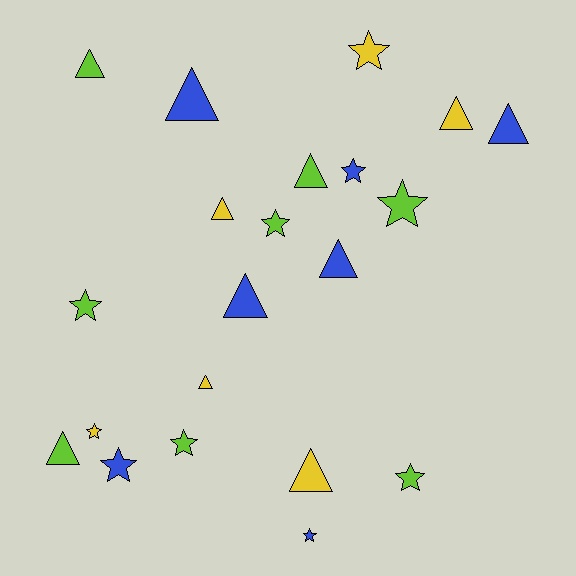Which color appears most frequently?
Lime, with 8 objects.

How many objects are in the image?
There are 21 objects.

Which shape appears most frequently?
Triangle, with 11 objects.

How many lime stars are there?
There are 5 lime stars.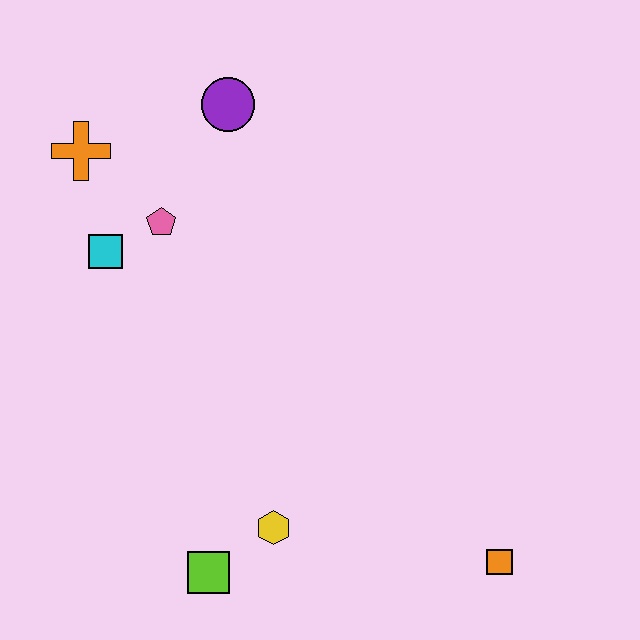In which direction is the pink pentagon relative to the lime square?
The pink pentagon is above the lime square.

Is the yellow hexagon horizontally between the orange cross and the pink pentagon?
No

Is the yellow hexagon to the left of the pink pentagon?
No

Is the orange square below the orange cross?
Yes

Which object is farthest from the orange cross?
The orange square is farthest from the orange cross.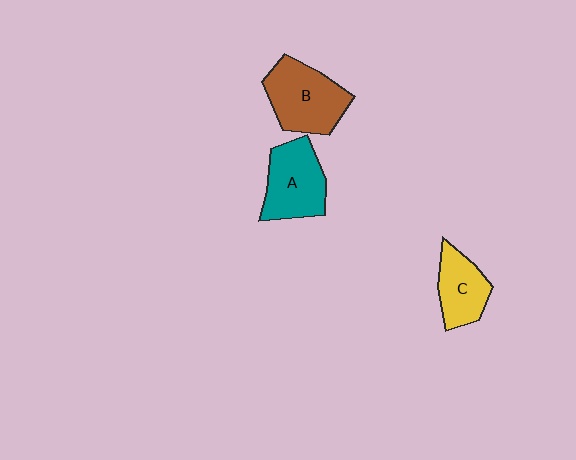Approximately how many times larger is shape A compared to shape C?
Approximately 1.3 times.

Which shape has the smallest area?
Shape C (yellow).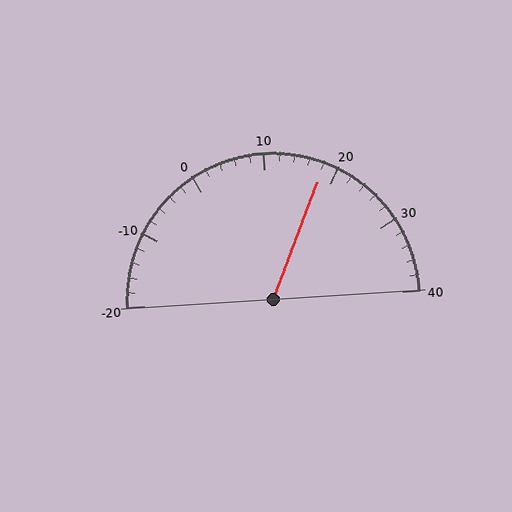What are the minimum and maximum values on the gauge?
The gauge ranges from -20 to 40.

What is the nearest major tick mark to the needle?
The nearest major tick mark is 20.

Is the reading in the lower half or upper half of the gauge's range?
The reading is in the upper half of the range (-20 to 40).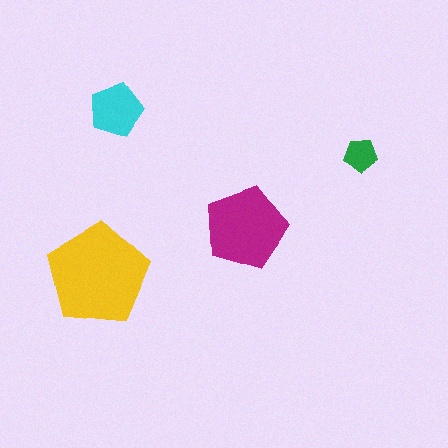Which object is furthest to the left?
The yellow pentagon is leftmost.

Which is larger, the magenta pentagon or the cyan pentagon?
The magenta one.